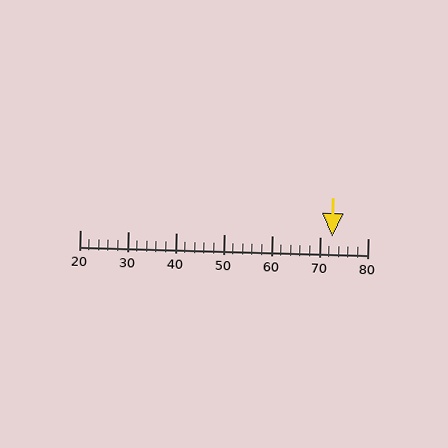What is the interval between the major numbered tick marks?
The major tick marks are spaced 10 units apart.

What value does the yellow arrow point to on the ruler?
The yellow arrow points to approximately 73.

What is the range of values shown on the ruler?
The ruler shows values from 20 to 80.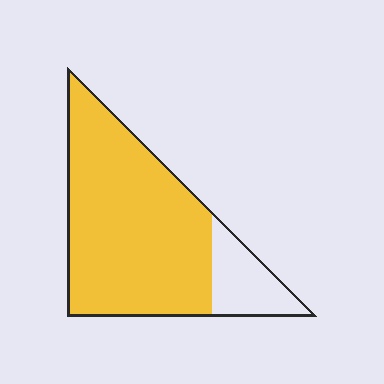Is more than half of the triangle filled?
Yes.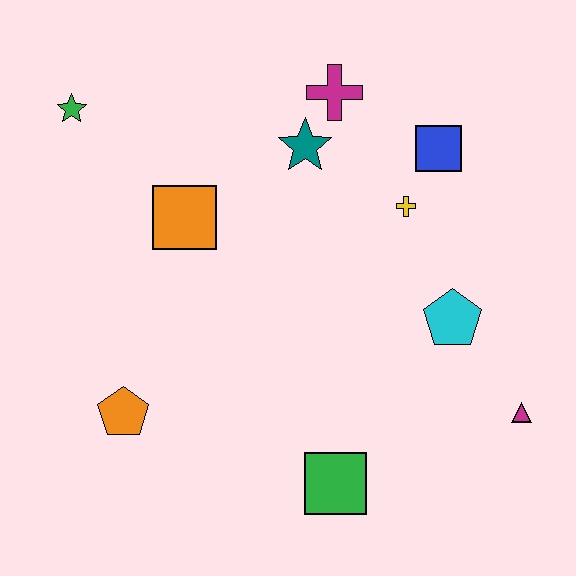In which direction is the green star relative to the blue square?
The green star is to the left of the blue square.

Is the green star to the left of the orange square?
Yes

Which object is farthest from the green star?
The magenta triangle is farthest from the green star.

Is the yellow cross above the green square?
Yes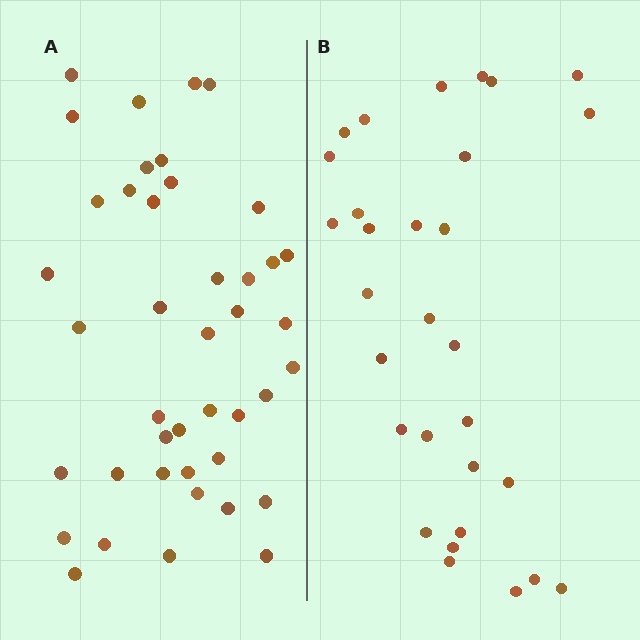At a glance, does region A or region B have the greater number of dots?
Region A (the left region) has more dots.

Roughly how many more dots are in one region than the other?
Region A has roughly 12 or so more dots than region B.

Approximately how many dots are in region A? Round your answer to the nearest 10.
About 40 dots. (The exact count is 42, which rounds to 40.)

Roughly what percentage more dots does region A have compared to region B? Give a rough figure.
About 40% more.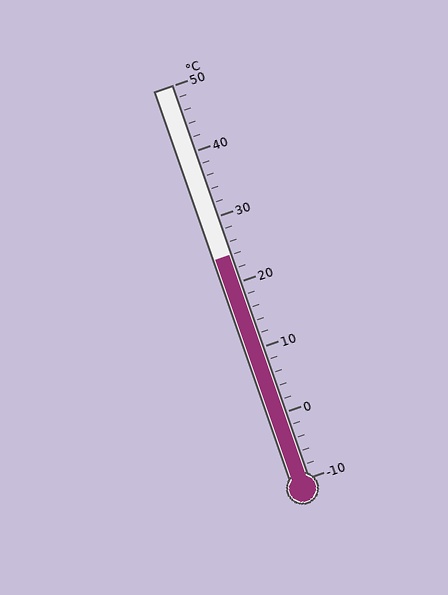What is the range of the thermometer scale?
The thermometer scale ranges from -10°C to 50°C.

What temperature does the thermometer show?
The thermometer shows approximately 24°C.